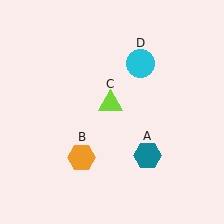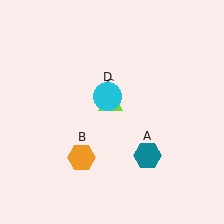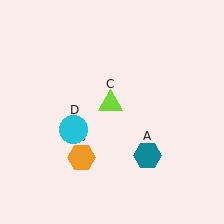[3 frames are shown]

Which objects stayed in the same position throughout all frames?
Teal hexagon (object A) and orange hexagon (object B) and lime triangle (object C) remained stationary.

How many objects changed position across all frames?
1 object changed position: cyan circle (object D).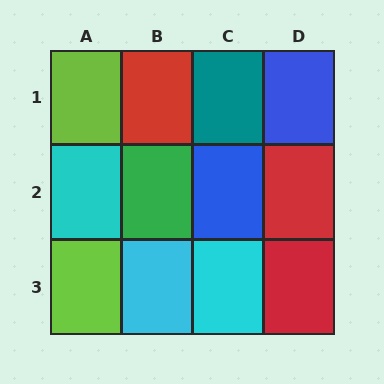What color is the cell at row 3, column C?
Cyan.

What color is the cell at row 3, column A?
Lime.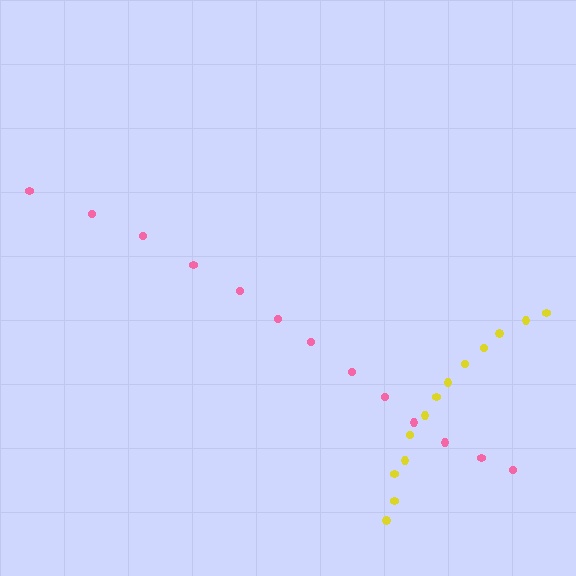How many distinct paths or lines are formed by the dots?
There are 2 distinct paths.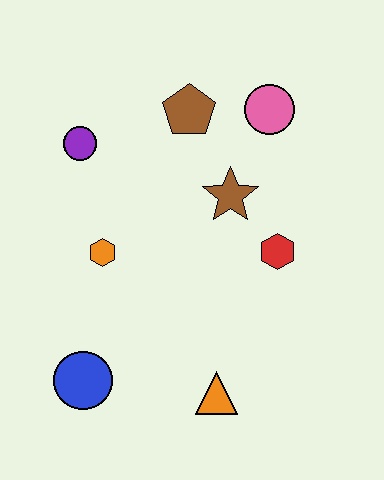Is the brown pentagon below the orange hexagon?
No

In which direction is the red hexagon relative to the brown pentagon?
The red hexagon is below the brown pentagon.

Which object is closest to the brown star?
The red hexagon is closest to the brown star.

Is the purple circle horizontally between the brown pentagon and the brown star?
No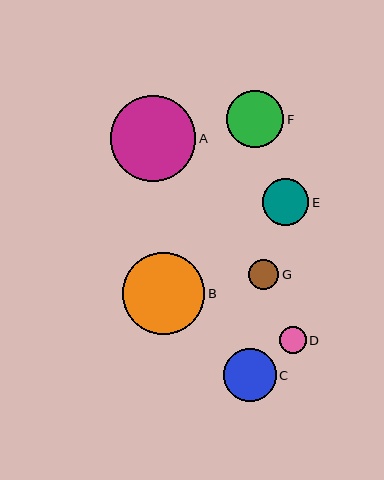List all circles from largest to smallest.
From largest to smallest: A, B, F, C, E, G, D.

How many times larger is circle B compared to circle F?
Circle B is approximately 1.4 times the size of circle F.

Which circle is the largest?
Circle A is the largest with a size of approximately 86 pixels.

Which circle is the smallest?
Circle D is the smallest with a size of approximately 27 pixels.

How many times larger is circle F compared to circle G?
Circle F is approximately 1.9 times the size of circle G.